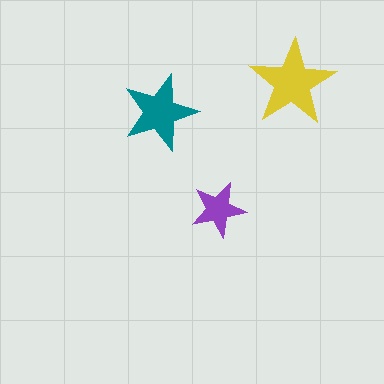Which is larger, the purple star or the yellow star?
The yellow one.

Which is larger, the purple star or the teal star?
The teal one.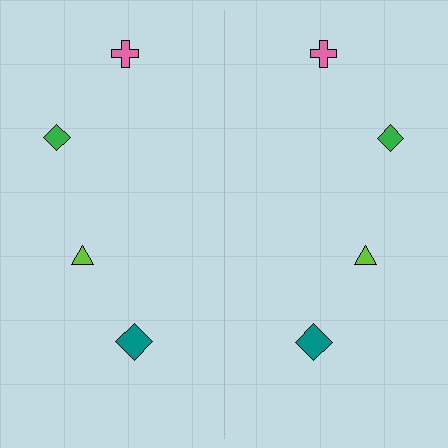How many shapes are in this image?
There are 8 shapes in this image.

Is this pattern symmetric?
Yes, this pattern has bilateral (reflection) symmetry.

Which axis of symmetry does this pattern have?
The pattern has a vertical axis of symmetry running through the center of the image.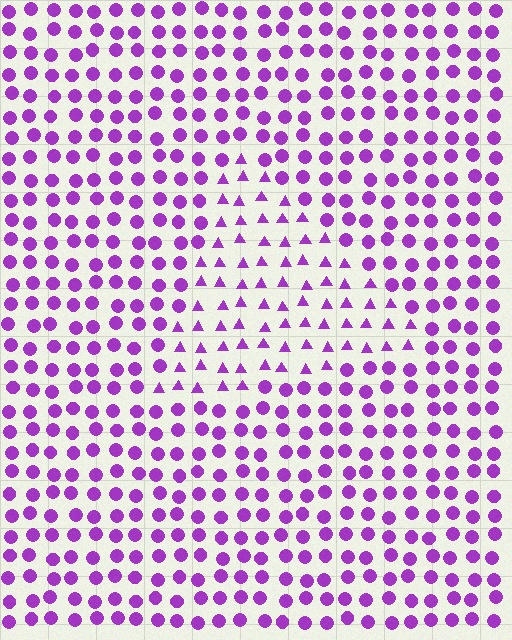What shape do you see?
I see a triangle.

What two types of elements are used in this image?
The image uses triangles inside the triangle region and circles outside it.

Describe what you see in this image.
The image is filled with small purple elements arranged in a uniform grid. A triangle-shaped region contains triangles, while the surrounding area contains circles. The boundary is defined purely by the change in element shape.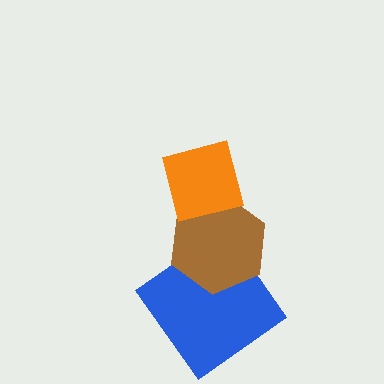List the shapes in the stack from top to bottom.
From top to bottom: the orange square, the brown hexagon, the blue diamond.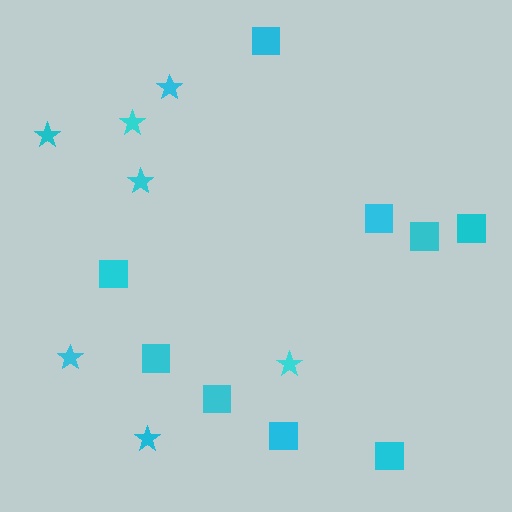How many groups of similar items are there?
There are 2 groups: one group of squares (9) and one group of stars (7).